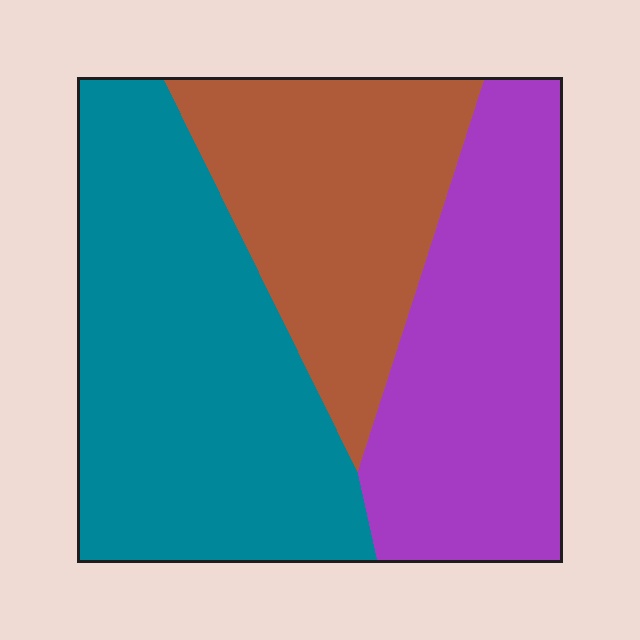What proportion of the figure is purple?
Purple takes up about one third (1/3) of the figure.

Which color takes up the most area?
Teal, at roughly 40%.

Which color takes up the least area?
Brown, at roughly 25%.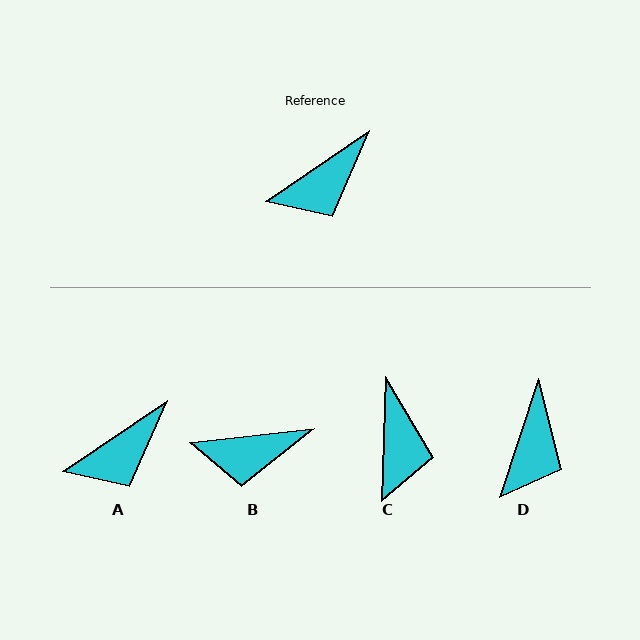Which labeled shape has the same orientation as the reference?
A.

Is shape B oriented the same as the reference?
No, it is off by about 27 degrees.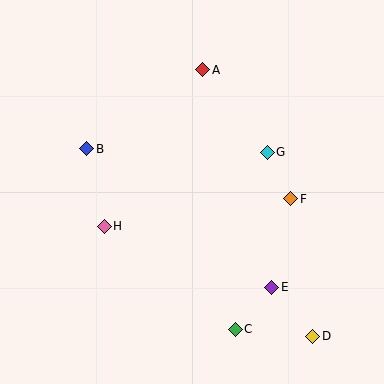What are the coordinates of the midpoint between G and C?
The midpoint between G and C is at (251, 241).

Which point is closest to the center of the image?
Point G at (267, 152) is closest to the center.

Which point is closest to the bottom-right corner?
Point D is closest to the bottom-right corner.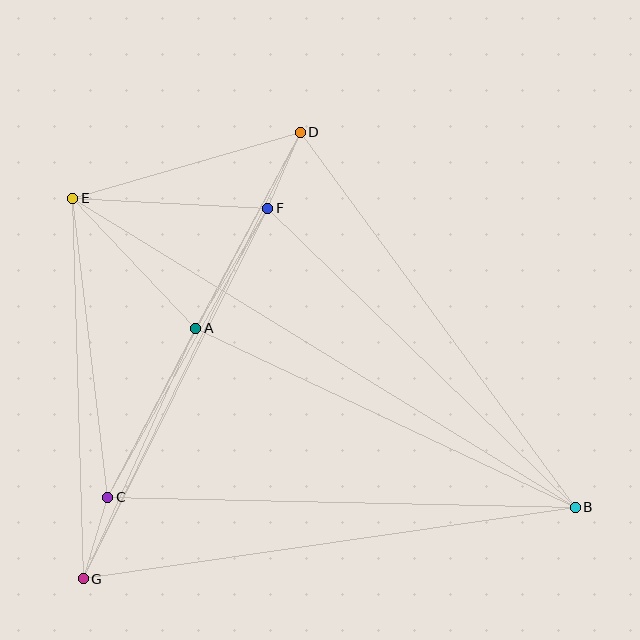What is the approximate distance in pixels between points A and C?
The distance between A and C is approximately 190 pixels.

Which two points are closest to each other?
Points D and F are closest to each other.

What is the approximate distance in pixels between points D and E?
The distance between D and E is approximately 237 pixels.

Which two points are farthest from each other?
Points B and E are farthest from each other.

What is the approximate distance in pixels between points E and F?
The distance between E and F is approximately 196 pixels.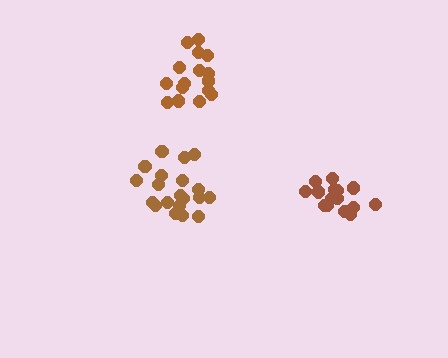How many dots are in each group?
Group 1: 20 dots, Group 2: 15 dots, Group 3: 16 dots (51 total).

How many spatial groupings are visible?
There are 3 spatial groupings.